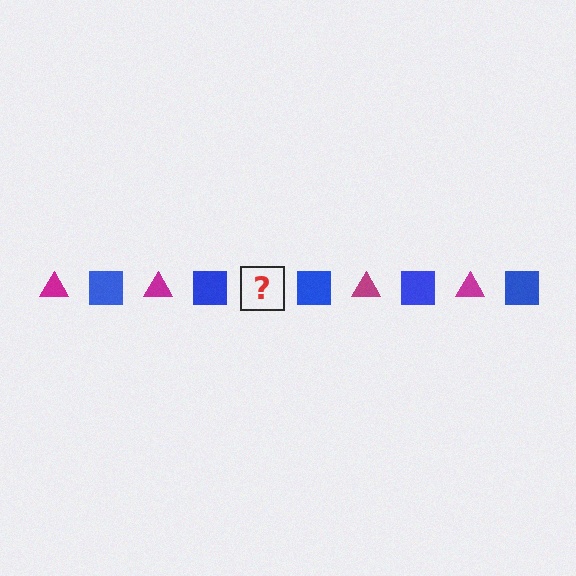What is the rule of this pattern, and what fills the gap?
The rule is that the pattern alternates between magenta triangle and blue square. The gap should be filled with a magenta triangle.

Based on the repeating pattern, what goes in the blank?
The blank should be a magenta triangle.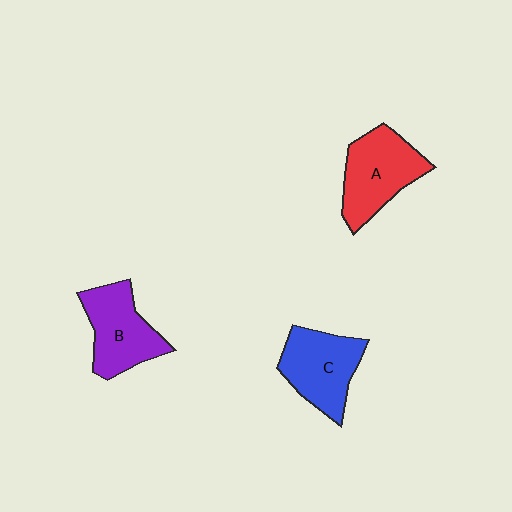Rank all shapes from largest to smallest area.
From largest to smallest: A (red), C (blue), B (purple).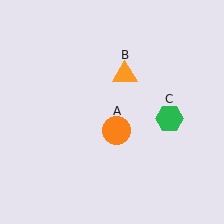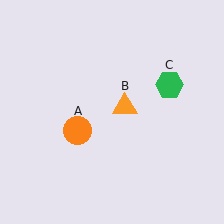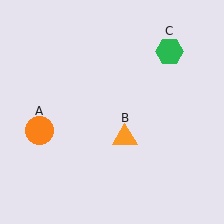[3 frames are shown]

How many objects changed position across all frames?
3 objects changed position: orange circle (object A), orange triangle (object B), green hexagon (object C).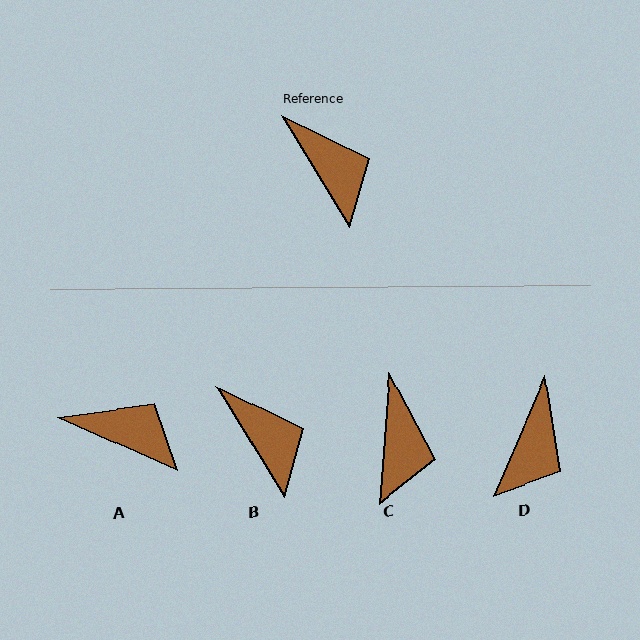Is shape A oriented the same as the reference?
No, it is off by about 34 degrees.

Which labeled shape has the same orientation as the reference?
B.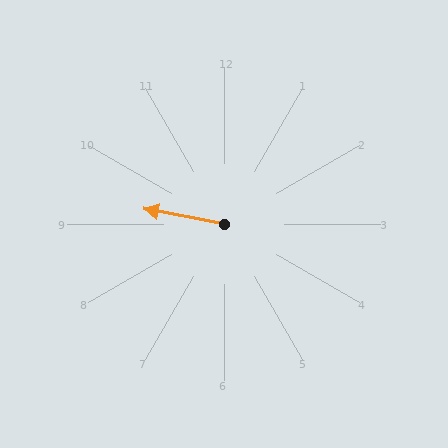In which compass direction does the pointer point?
West.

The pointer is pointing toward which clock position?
Roughly 9 o'clock.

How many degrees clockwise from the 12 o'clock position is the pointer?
Approximately 281 degrees.